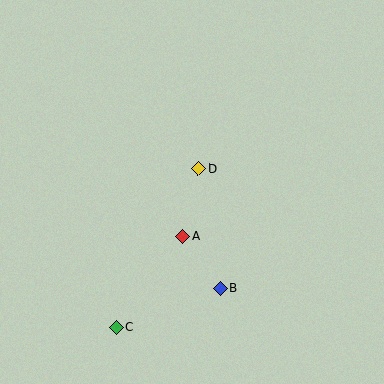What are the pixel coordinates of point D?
Point D is at (198, 168).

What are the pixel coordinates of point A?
Point A is at (182, 236).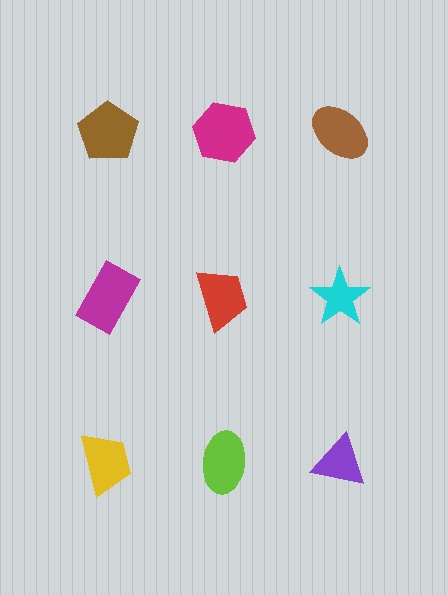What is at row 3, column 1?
A yellow trapezoid.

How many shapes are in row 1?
3 shapes.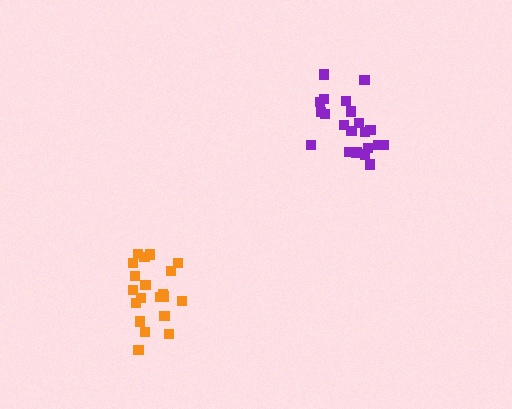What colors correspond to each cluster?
The clusters are colored: purple, orange.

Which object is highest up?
The purple cluster is topmost.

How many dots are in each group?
Group 1: 21 dots, Group 2: 20 dots (41 total).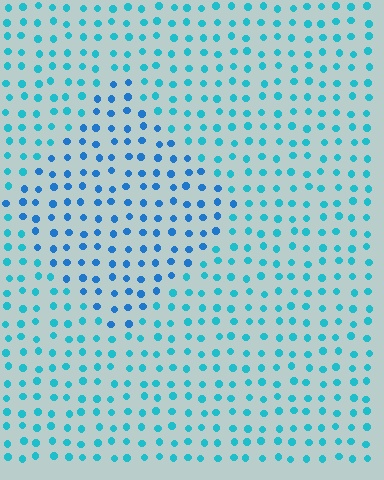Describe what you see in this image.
The image is filled with small cyan elements in a uniform arrangement. A diamond-shaped region is visible where the elements are tinted to a slightly different hue, forming a subtle color boundary.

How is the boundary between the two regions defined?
The boundary is defined purely by a slight shift in hue (about 24 degrees). Spacing, size, and orientation are identical on both sides.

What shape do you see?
I see a diamond.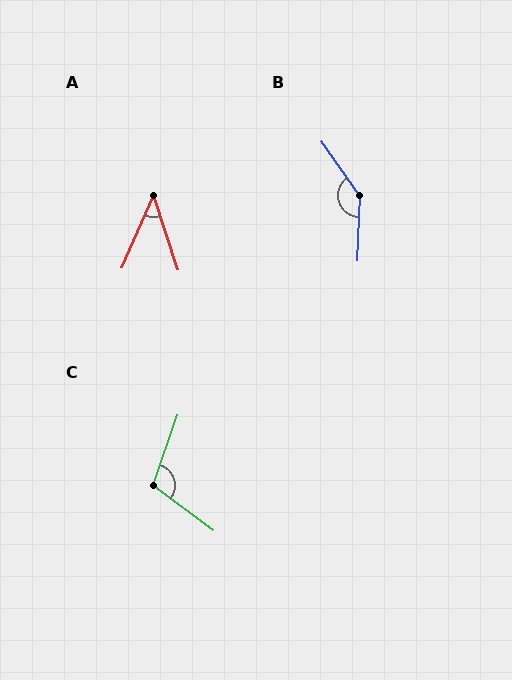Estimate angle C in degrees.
Approximately 108 degrees.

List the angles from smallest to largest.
A (42°), C (108°), B (143°).